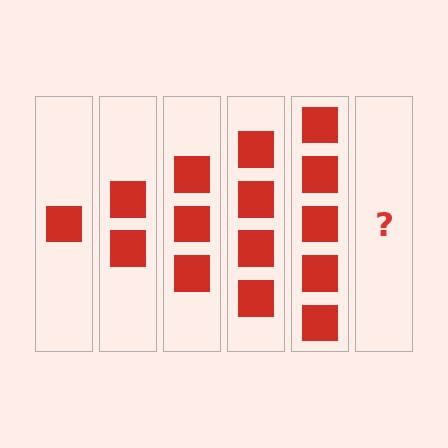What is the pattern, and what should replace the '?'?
The pattern is that each step adds one more square. The '?' should be 6 squares.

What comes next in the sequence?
The next element should be 6 squares.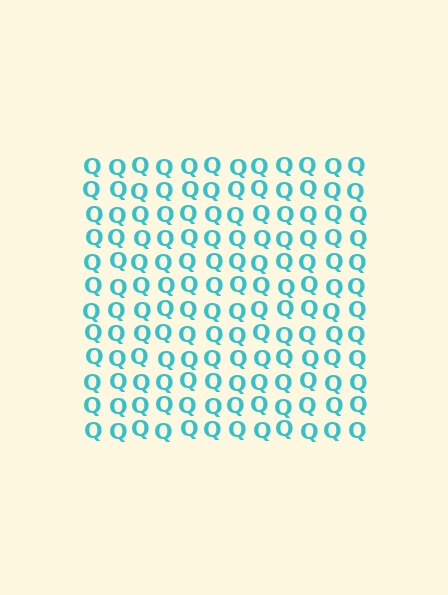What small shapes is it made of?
It is made of small letter Q's.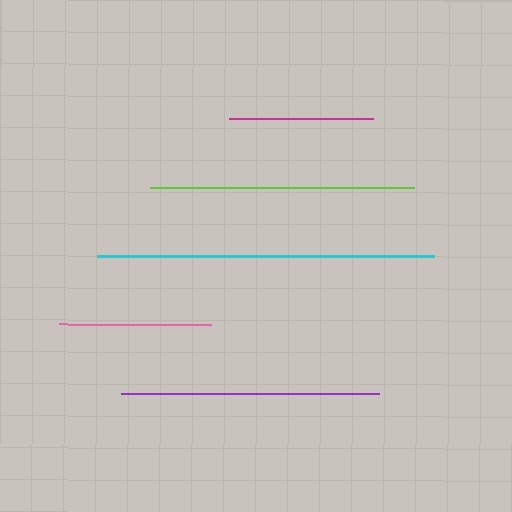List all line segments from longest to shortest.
From longest to shortest: cyan, lime, purple, pink, magenta.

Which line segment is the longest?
The cyan line is the longest at approximately 336 pixels.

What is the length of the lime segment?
The lime segment is approximately 264 pixels long.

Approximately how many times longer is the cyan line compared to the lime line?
The cyan line is approximately 1.3 times the length of the lime line.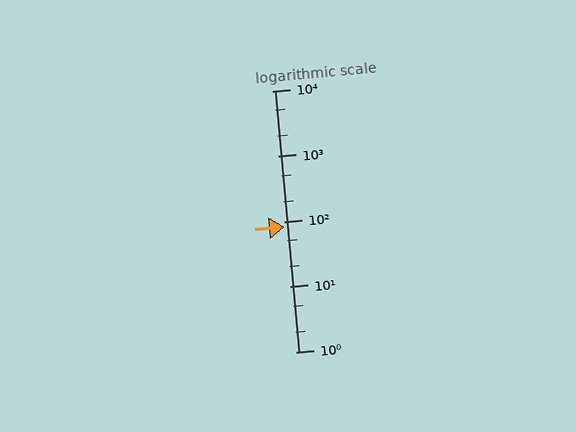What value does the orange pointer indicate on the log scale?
The pointer indicates approximately 82.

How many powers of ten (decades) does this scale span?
The scale spans 4 decades, from 1 to 10000.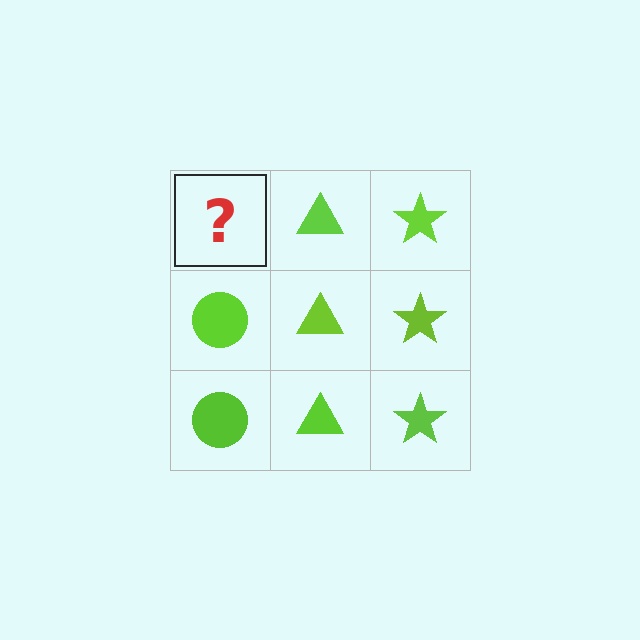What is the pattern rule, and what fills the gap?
The rule is that each column has a consistent shape. The gap should be filled with a lime circle.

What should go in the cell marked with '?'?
The missing cell should contain a lime circle.